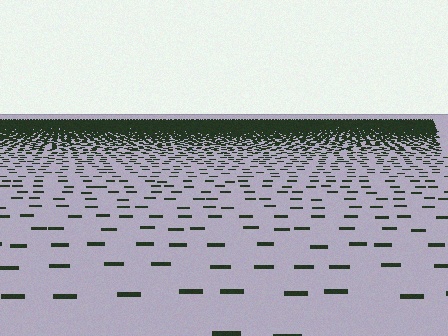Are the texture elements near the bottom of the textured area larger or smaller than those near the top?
Larger. Near the bottom, elements are closer to the viewer and appear at a bigger on-screen size.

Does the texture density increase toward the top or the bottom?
Density increases toward the top.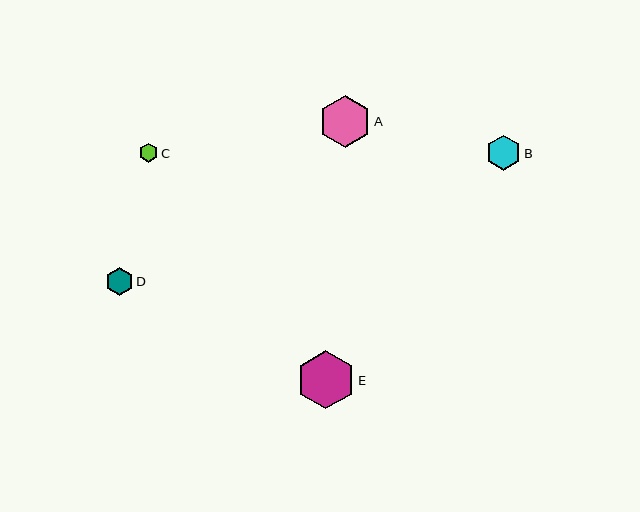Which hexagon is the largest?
Hexagon E is the largest with a size of approximately 58 pixels.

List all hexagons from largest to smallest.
From largest to smallest: E, A, B, D, C.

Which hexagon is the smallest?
Hexagon C is the smallest with a size of approximately 19 pixels.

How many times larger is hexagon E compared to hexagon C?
Hexagon E is approximately 3.1 times the size of hexagon C.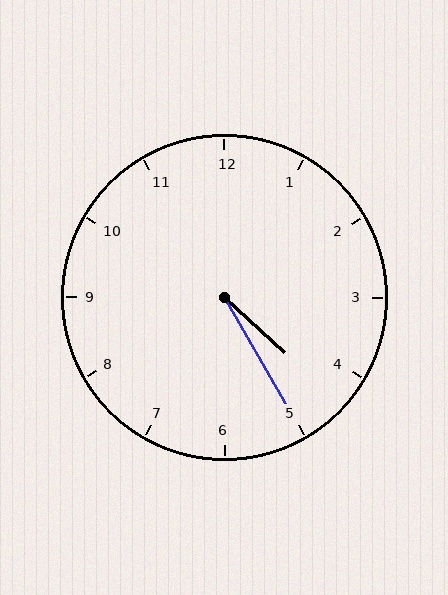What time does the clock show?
4:25.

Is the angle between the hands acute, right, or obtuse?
It is acute.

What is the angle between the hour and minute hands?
Approximately 18 degrees.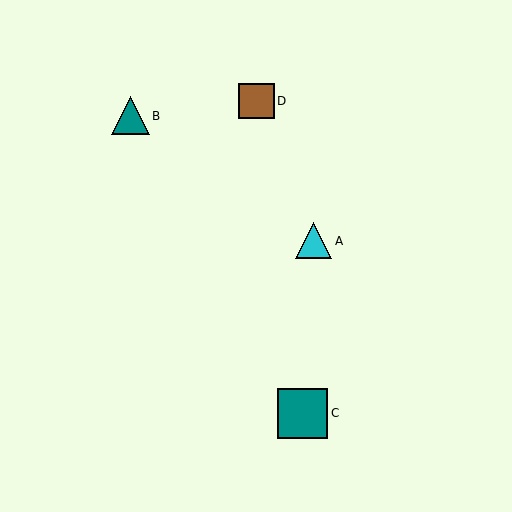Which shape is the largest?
The teal square (labeled C) is the largest.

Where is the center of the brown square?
The center of the brown square is at (256, 101).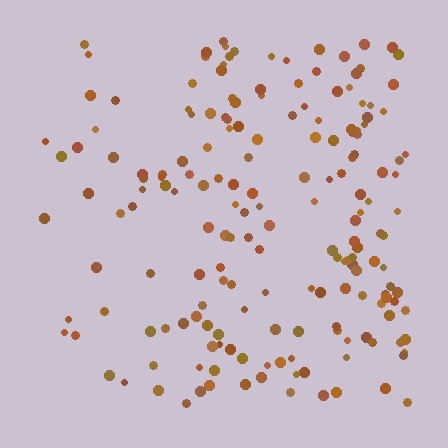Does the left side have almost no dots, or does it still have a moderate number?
Still a moderate number, just noticeably fewer than the right.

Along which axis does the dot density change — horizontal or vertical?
Horizontal.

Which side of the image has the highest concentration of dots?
The right.